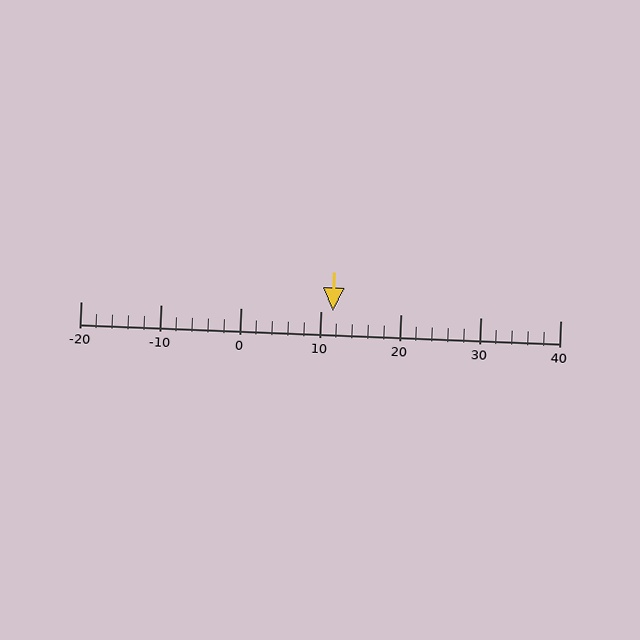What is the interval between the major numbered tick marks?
The major tick marks are spaced 10 units apart.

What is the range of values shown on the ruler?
The ruler shows values from -20 to 40.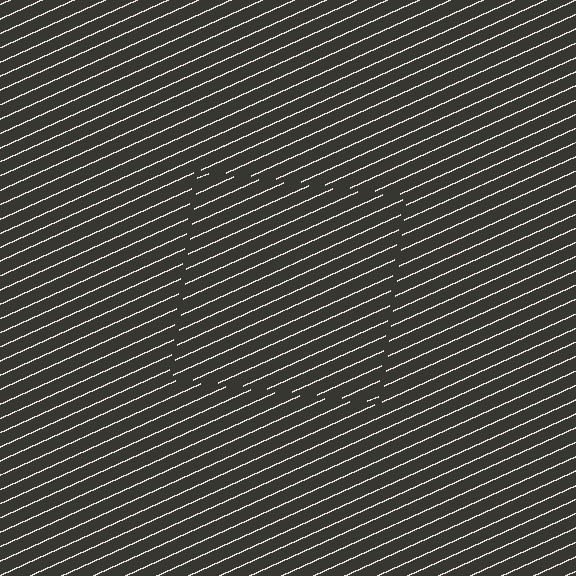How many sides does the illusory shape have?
4 sides — the line-ends trace a square.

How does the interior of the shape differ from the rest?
The interior of the shape contains the same grating, shifted by half a period — the contour is defined by the phase discontinuity where line-ends from the inner and outer gratings abut.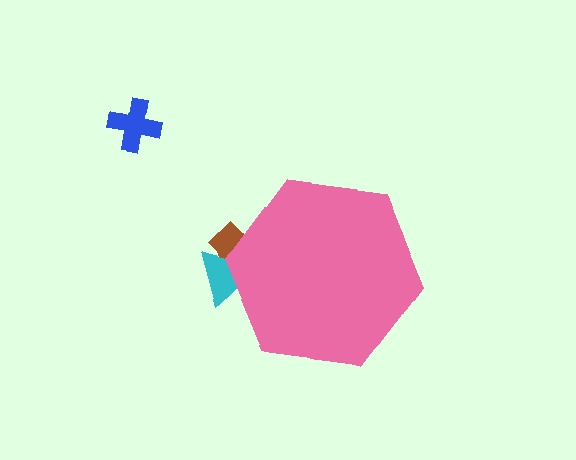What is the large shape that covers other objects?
A pink hexagon.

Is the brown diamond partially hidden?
Yes, the brown diamond is partially hidden behind the pink hexagon.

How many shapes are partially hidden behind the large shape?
2 shapes are partially hidden.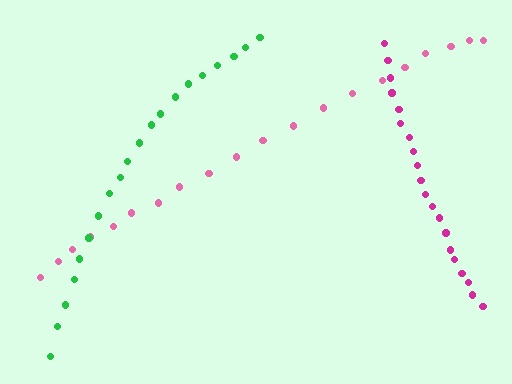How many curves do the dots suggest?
There are 3 distinct paths.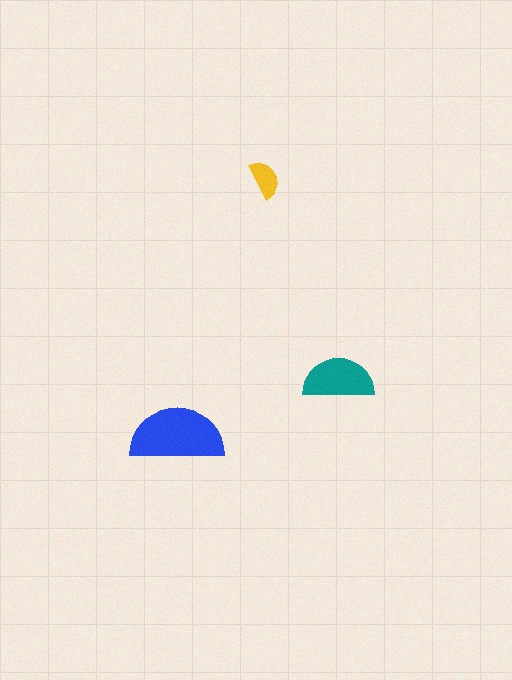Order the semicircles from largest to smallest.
the blue one, the teal one, the yellow one.